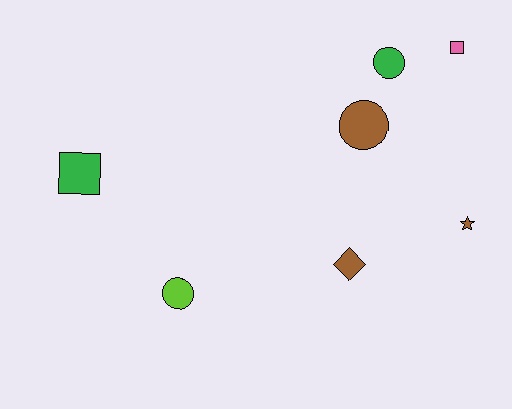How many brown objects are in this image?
There are 3 brown objects.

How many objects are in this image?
There are 7 objects.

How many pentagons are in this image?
There are no pentagons.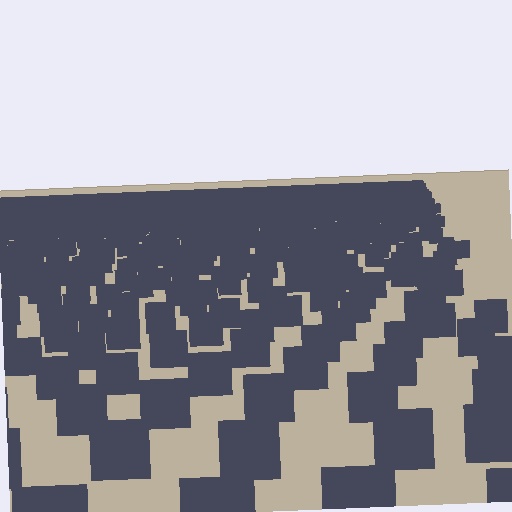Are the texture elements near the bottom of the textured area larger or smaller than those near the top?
Larger. Near the bottom, elements are closer to the viewer and appear at a bigger on-screen size.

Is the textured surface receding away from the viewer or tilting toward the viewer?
The surface is receding away from the viewer. Texture elements get smaller and denser toward the top.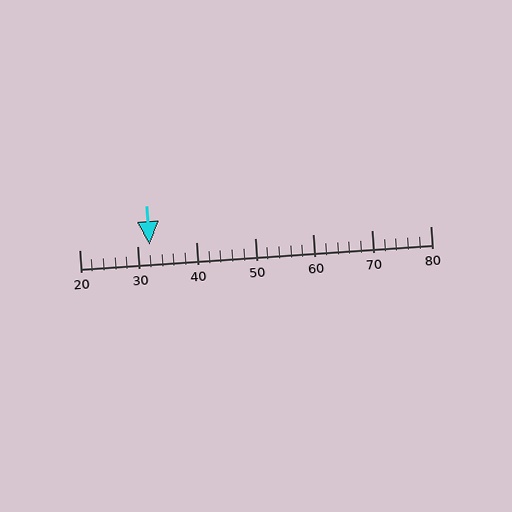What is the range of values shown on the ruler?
The ruler shows values from 20 to 80.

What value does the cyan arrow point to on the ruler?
The cyan arrow points to approximately 32.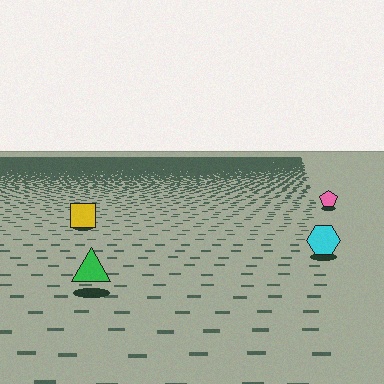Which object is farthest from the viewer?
The pink pentagon is farthest from the viewer. It appears smaller and the ground texture around it is denser.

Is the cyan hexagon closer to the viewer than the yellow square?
Yes. The cyan hexagon is closer — you can tell from the texture gradient: the ground texture is coarser near it.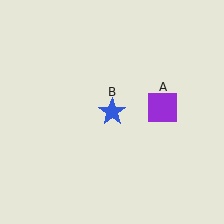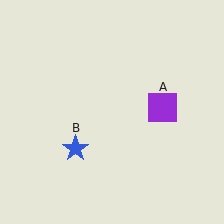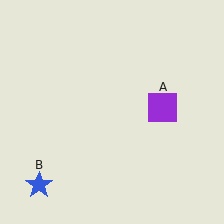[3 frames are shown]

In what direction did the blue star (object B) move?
The blue star (object B) moved down and to the left.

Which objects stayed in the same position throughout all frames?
Purple square (object A) remained stationary.